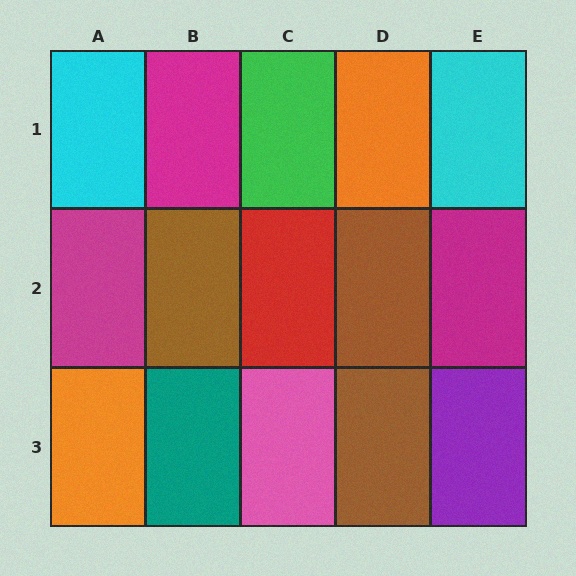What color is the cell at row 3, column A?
Orange.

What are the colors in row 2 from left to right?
Magenta, brown, red, brown, magenta.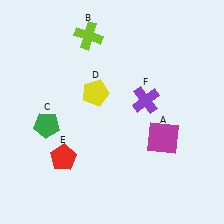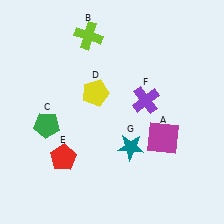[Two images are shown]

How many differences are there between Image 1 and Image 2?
There is 1 difference between the two images.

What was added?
A teal star (G) was added in Image 2.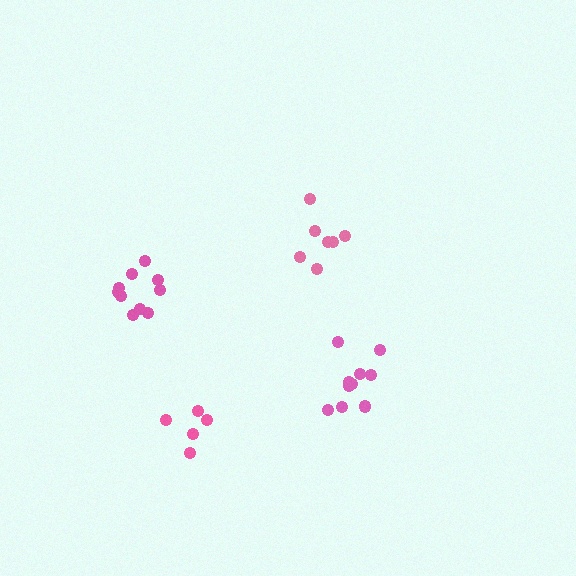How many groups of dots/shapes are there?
There are 4 groups.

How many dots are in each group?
Group 1: 10 dots, Group 2: 7 dots, Group 3: 11 dots, Group 4: 5 dots (33 total).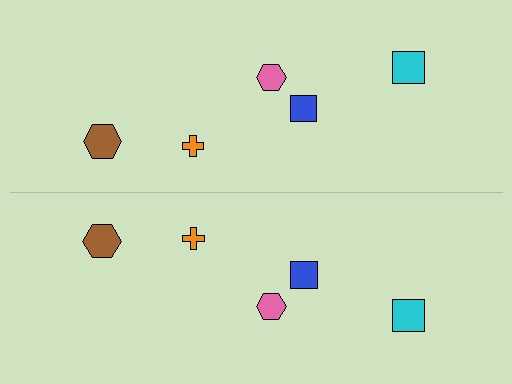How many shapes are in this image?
There are 10 shapes in this image.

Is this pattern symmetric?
Yes, this pattern has bilateral (reflection) symmetry.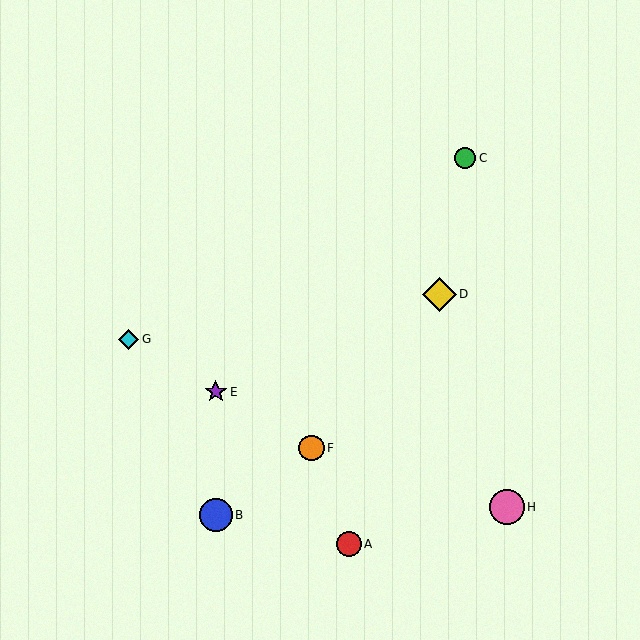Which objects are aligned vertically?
Objects B, E are aligned vertically.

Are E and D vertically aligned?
No, E is at x≈216 and D is at x≈439.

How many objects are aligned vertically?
2 objects (B, E) are aligned vertically.